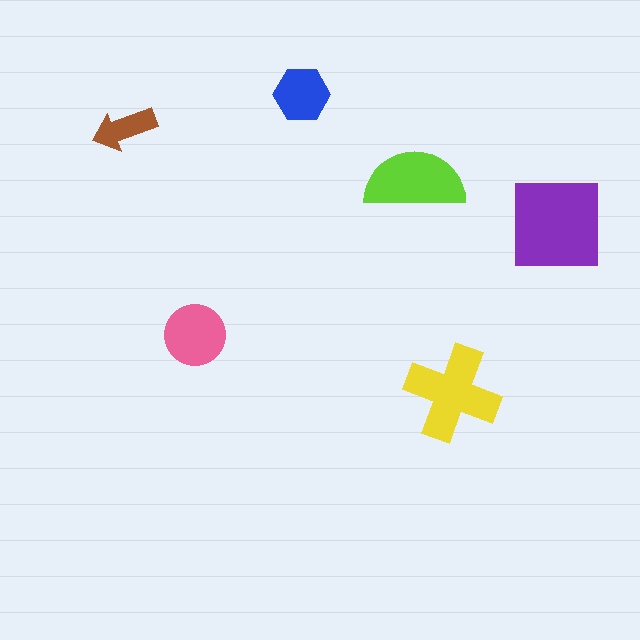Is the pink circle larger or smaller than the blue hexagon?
Larger.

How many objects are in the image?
There are 6 objects in the image.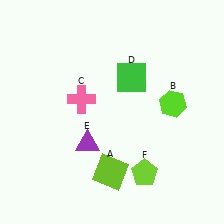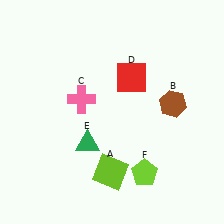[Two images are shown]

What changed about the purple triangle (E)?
In Image 1, E is purple. In Image 2, it changed to green.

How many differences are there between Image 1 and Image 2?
There are 3 differences between the two images.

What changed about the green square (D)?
In Image 1, D is green. In Image 2, it changed to red.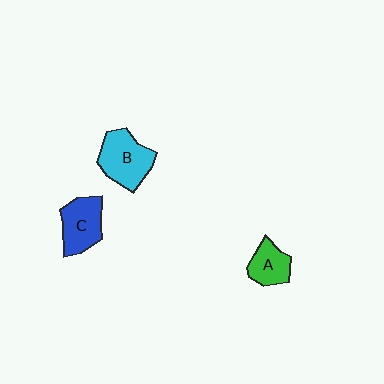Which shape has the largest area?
Shape B (cyan).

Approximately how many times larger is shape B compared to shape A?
Approximately 1.6 times.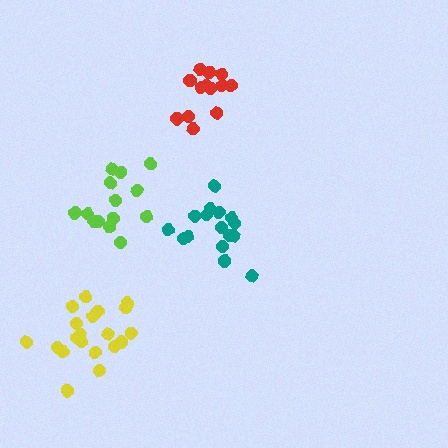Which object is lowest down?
The yellow cluster is bottommost.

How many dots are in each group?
Group 1: 20 dots, Group 2: 14 dots, Group 3: 16 dots, Group 4: 14 dots (64 total).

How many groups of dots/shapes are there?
There are 4 groups.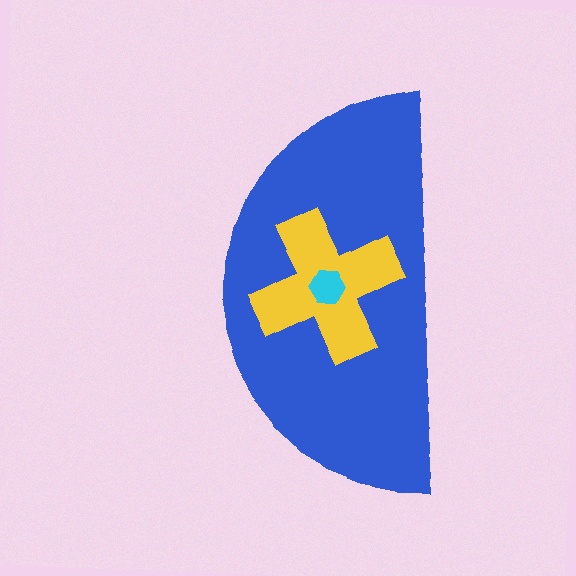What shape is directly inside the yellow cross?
The cyan hexagon.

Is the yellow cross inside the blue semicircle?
Yes.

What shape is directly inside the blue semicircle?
The yellow cross.